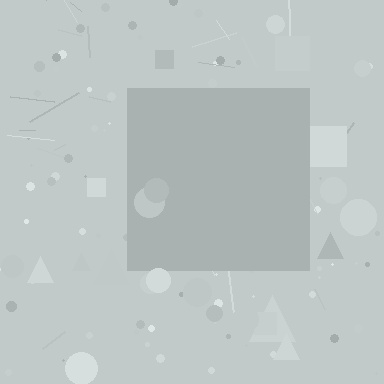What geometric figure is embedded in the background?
A square is embedded in the background.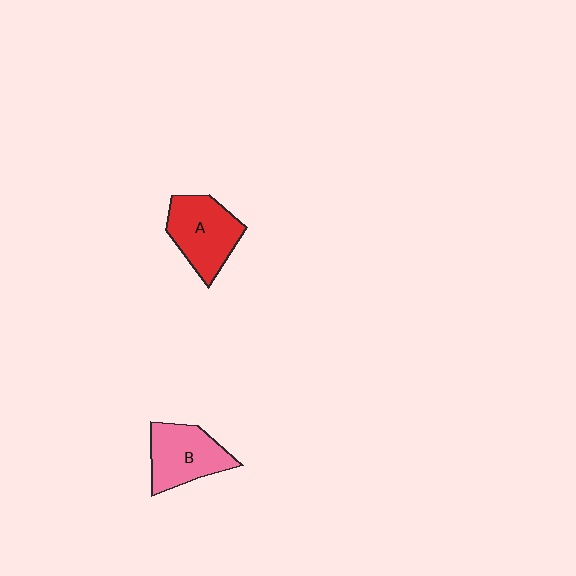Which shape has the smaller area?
Shape B (pink).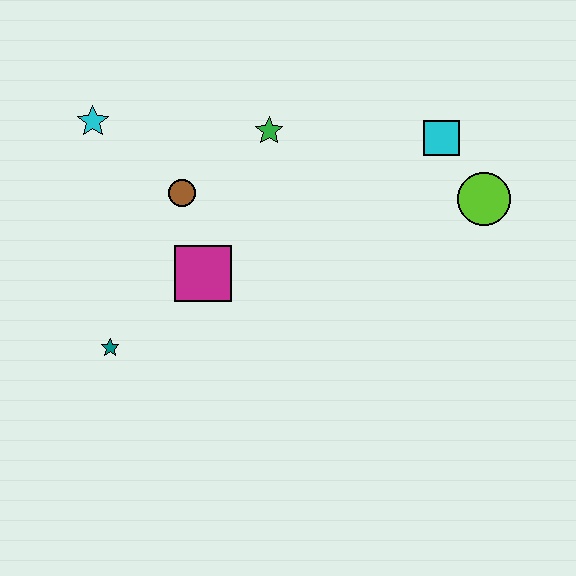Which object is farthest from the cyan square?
The teal star is farthest from the cyan square.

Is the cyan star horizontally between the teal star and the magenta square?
No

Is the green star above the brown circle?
Yes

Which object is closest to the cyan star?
The brown circle is closest to the cyan star.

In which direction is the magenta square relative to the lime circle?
The magenta square is to the left of the lime circle.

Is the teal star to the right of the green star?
No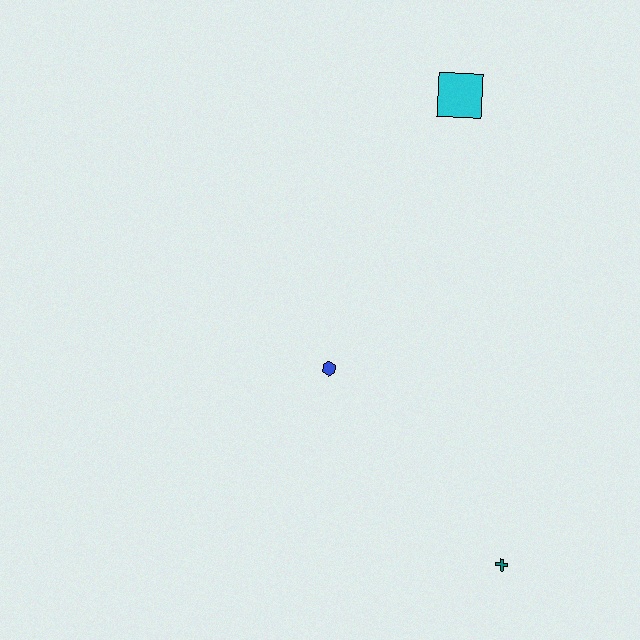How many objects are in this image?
There are 3 objects.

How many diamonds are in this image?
There are no diamonds.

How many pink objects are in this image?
There are no pink objects.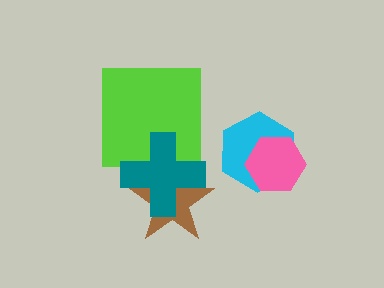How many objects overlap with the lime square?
1 object overlaps with the lime square.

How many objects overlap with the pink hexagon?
1 object overlaps with the pink hexagon.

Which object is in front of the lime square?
The teal cross is in front of the lime square.